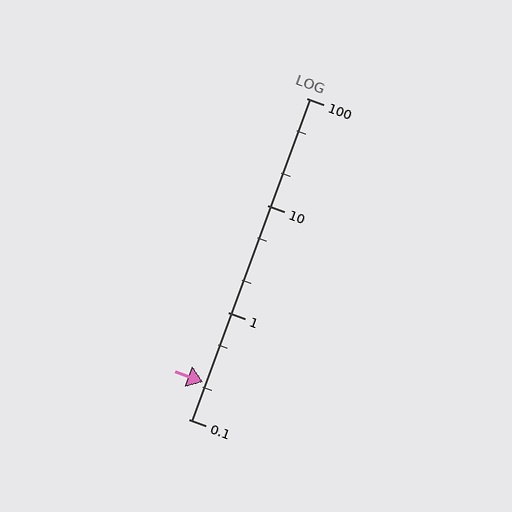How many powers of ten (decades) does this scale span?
The scale spans 3 decades, from 0.1 to 100.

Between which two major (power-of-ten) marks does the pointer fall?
The pointer is between 0.1 and 1.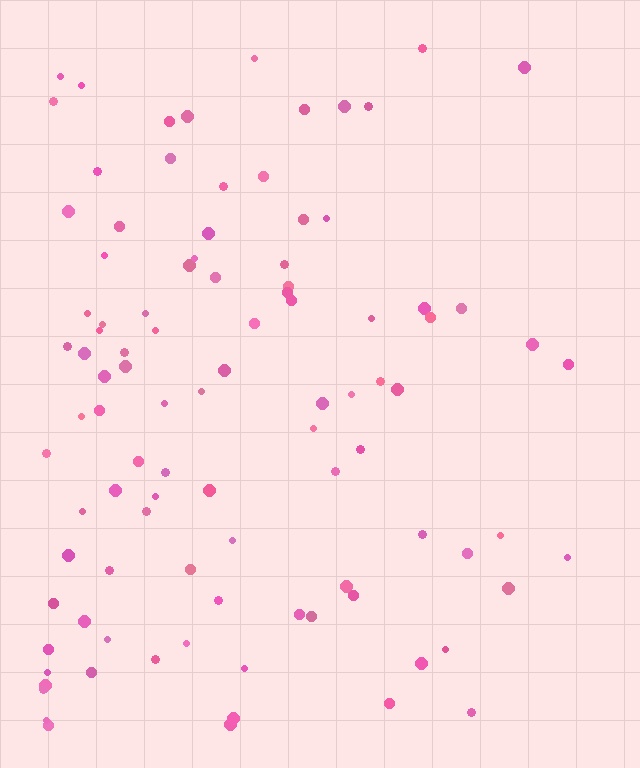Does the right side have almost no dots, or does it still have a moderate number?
Still a moderate number, just noticeably fewer than the left.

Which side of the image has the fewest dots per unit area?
The right.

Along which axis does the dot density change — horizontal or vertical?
Horizontal.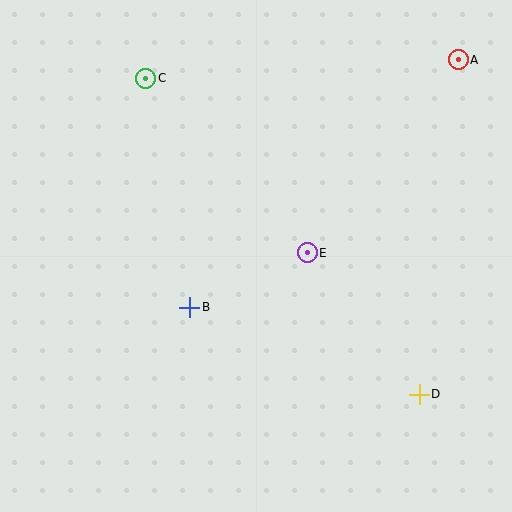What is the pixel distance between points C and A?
The distance between C and A is 313 pixels.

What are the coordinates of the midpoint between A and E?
The midpoint between A and E is at (383, 156).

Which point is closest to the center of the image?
Point E at (307, 253) is closest to the center.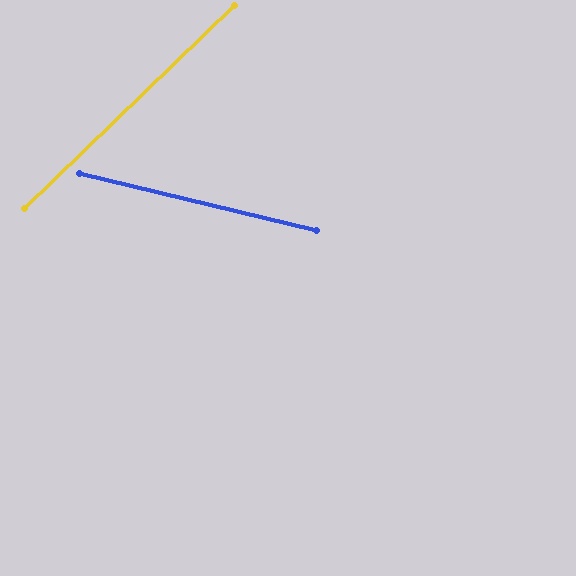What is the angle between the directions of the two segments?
Approximately 58 degrees.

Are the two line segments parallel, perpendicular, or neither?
Neither parallel nor perpendicular — they differ by about 58°.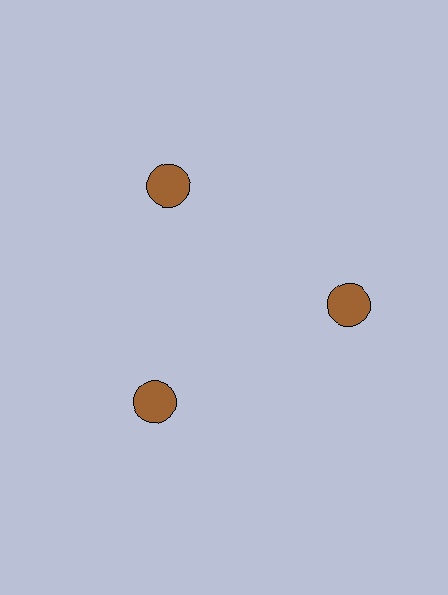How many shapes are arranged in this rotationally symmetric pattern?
There are 3 shapes, arranged in 3 groups of 1.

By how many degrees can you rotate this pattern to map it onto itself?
The pattern maps onto itself every 120 degrees of rotation.